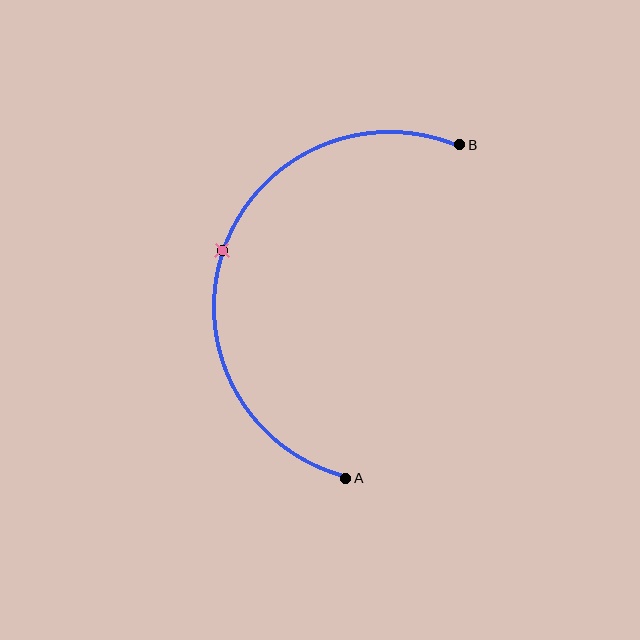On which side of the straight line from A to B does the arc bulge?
The arc bulges to the left of the straight line connecting A and B.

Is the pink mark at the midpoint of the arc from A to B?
Yes. The pink mark lies on the arc at equal arc-length from both A and B — it is the arc midpoint.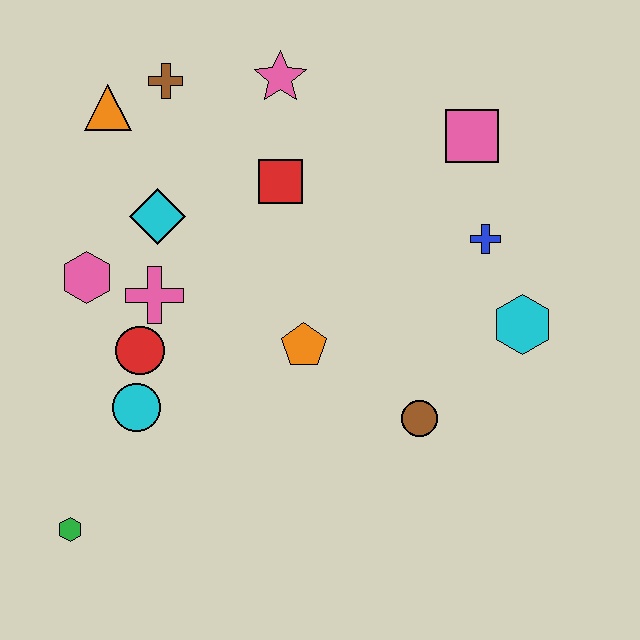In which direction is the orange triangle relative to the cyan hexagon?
The orange triangle is to the left of the cyan hexagon.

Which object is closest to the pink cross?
The red circle is closest to the pink cross.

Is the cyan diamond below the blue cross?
No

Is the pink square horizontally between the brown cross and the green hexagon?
No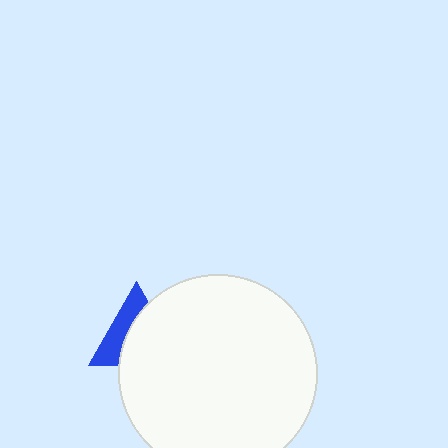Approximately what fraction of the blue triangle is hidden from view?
Roughly 59% of the blue triangle is hidden behind the white circle.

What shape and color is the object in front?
The object in front is a white circle.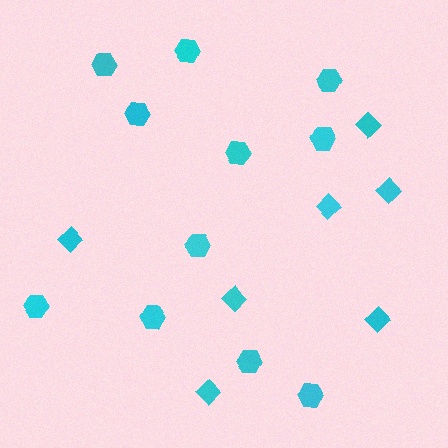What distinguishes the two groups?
There are 2 groups: one group of hexagons (11) and one group of diamonds (7).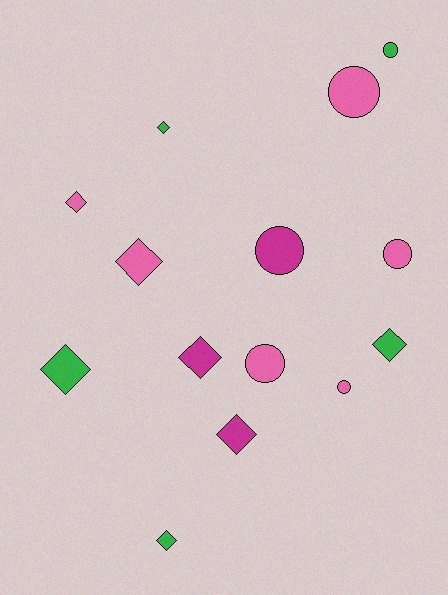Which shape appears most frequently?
Diamond, with 8 objects.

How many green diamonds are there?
There are 4 green diamonds.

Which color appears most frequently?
Pink, with 6 objects.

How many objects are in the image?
There are 14 objects.